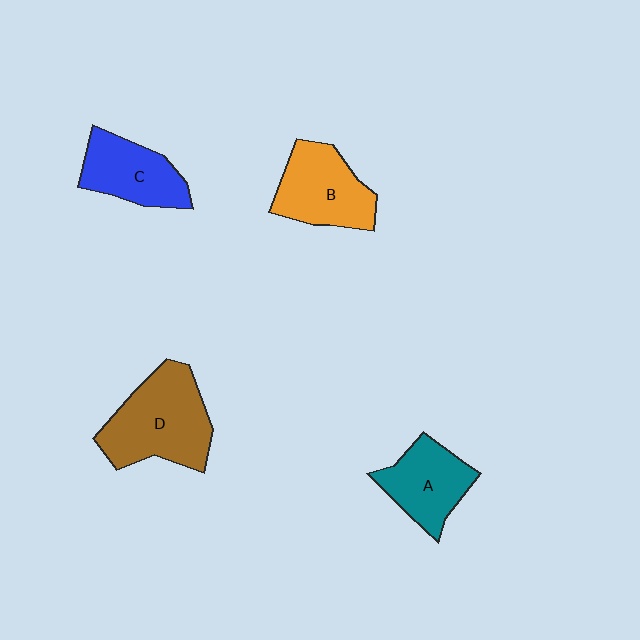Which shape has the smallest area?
Shape C (blue).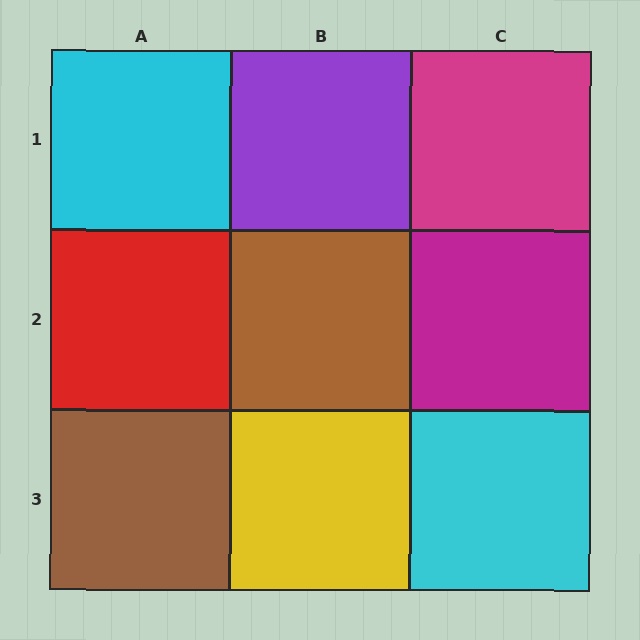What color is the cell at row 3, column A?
Brown.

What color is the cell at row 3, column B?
Yellow.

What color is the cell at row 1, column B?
Purple.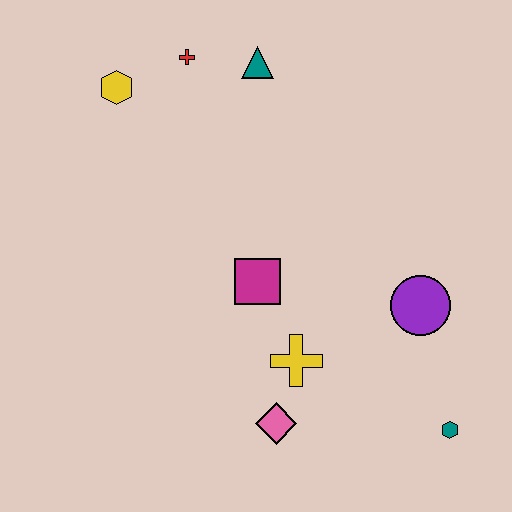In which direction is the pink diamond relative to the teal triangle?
The pink diamond is below the teal triangle.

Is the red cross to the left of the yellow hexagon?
No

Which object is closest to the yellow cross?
The pink diamond is closest to the yellow cross.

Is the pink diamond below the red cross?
Yes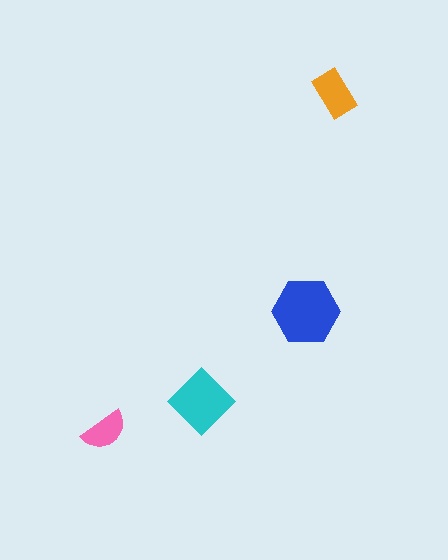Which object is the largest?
The blue hexagon.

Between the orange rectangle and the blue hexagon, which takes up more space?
The blue hexagon.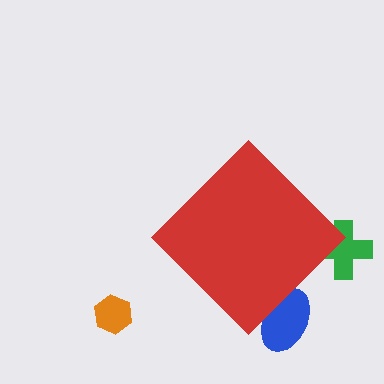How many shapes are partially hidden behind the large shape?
2 shapes are partially hidden.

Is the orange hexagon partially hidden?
No, the orange hexagon is fully visible.